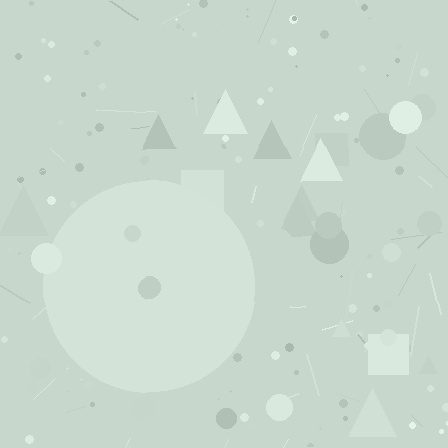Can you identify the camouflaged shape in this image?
The camouflaged shape is a circle.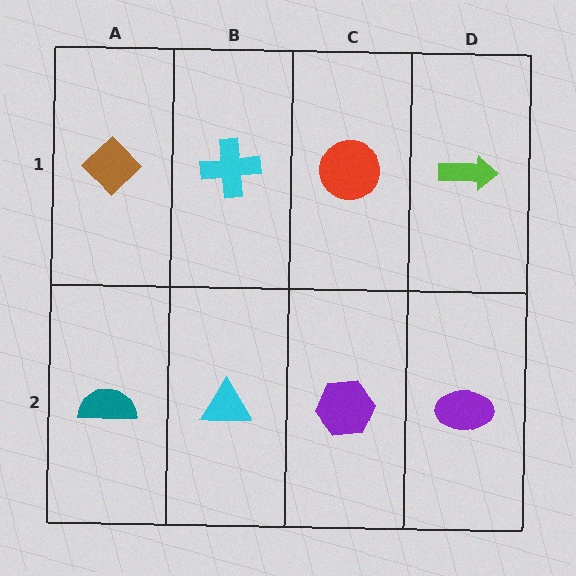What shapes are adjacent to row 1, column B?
A cyan triangle (row 2, column B), a brown diamond (row 1, column A), a red circle (row 1, column C).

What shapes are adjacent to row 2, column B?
A cyan cross (row 1, column B), a teal semicircle (row 2, column A), a purple hexagon (row 2, column C).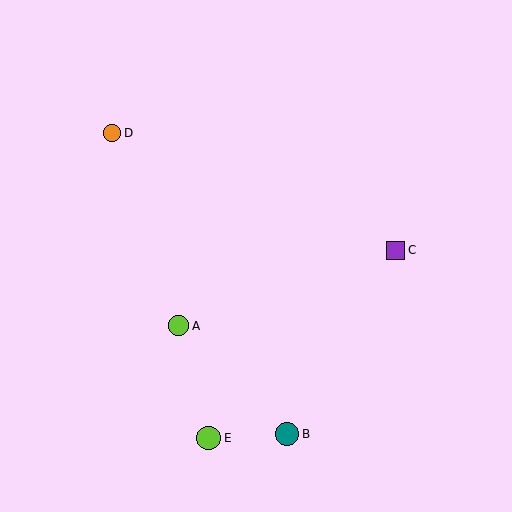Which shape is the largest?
The lime circle (labeled E) is the largest.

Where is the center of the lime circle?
The center of the lime circle is at (179, 326).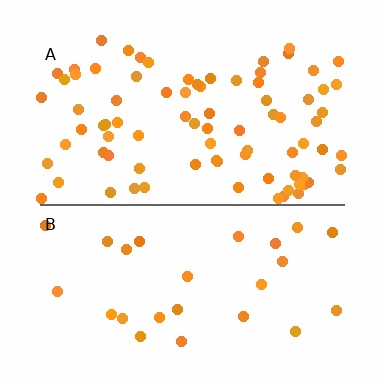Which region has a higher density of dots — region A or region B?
A (the top).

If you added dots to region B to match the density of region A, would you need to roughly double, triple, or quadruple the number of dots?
Approximately triple.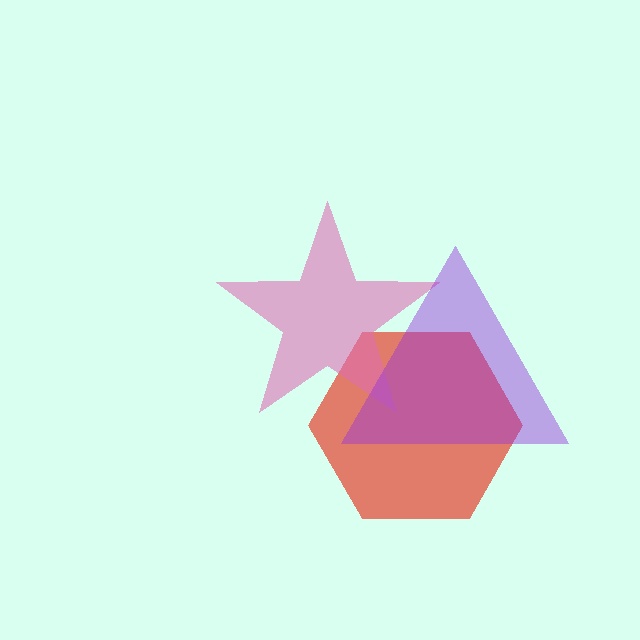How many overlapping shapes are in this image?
There are 3 overlapping shapes in the image.